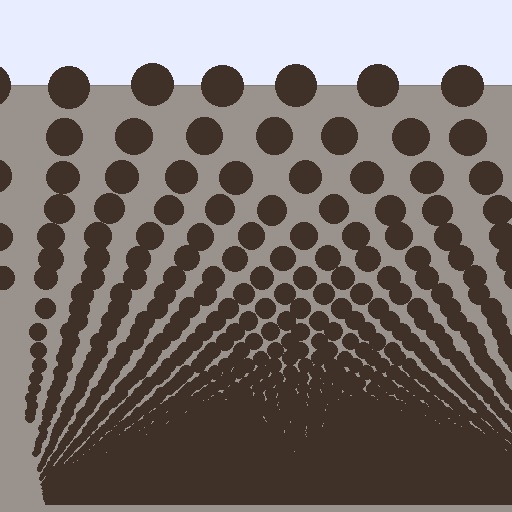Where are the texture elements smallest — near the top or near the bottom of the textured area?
Near the bottom.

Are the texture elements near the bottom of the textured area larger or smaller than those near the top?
Smaller. The gradient is inverted — elements near the bottom are smaller and denser.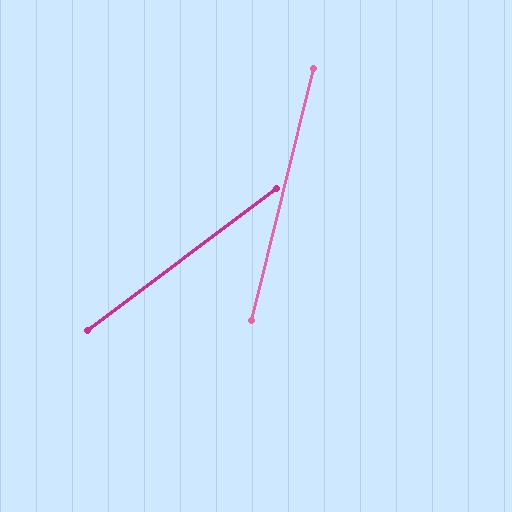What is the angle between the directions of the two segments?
Approximately 39 degrees.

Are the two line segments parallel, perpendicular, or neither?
Neither parallel nor perpendicular — they differ by about 39°.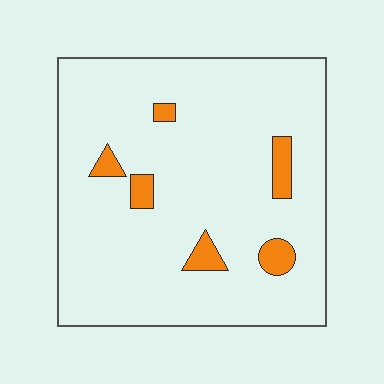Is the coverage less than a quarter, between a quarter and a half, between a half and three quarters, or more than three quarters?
Less than a quarter.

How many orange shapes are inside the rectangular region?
6.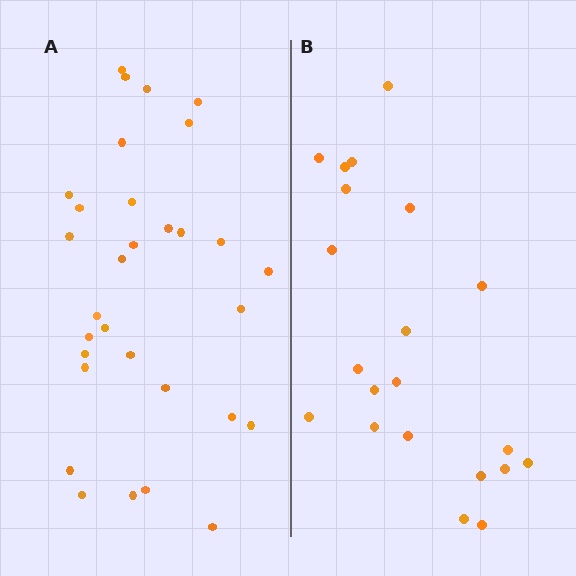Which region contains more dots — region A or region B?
Region A (the left region) has more dots.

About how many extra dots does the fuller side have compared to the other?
Region A has roughly 10 or so more dots than region B.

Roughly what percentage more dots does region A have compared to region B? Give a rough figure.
About 50% more.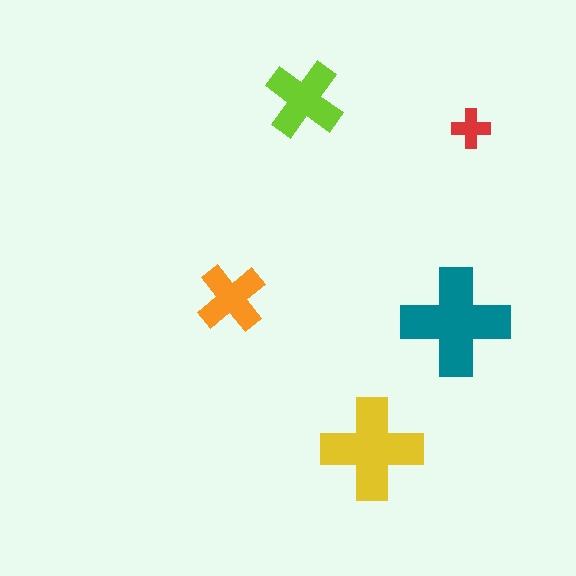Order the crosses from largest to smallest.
the teal one, the yellow one, the lime one, the orange one, the red one.